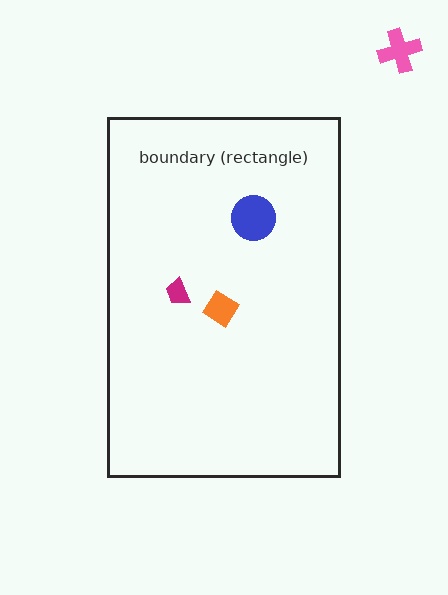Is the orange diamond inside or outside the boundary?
Inside.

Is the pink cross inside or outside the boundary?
Outside.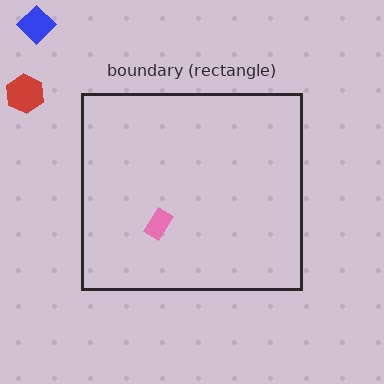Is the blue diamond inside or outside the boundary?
Outside.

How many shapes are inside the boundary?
1 inside, 2 outside.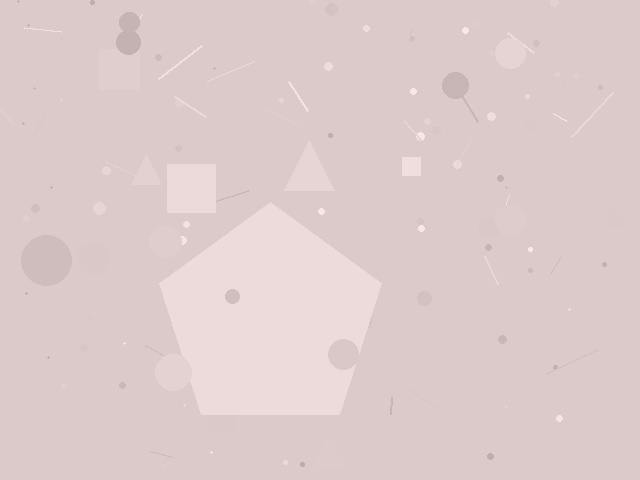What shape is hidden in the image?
A pentagon is hidden in the image.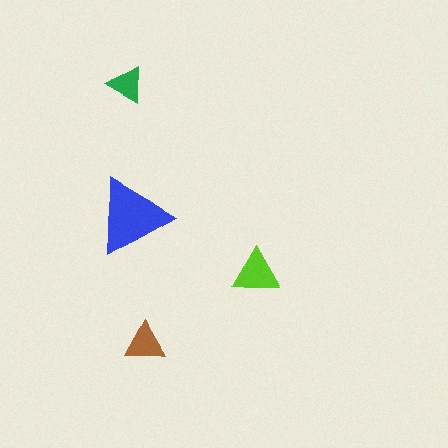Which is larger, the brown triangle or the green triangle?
The brown one.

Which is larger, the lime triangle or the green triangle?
The lime one.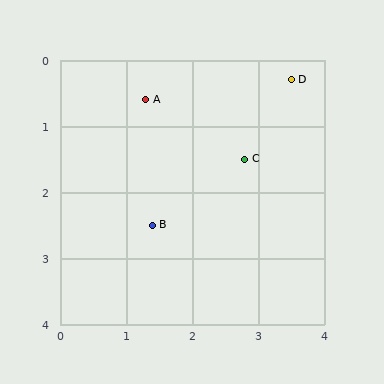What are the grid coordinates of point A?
Point A is at approximately (1.3, 0.6).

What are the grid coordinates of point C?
Point C is at approximately (2.8, 1.5).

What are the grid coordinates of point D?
Point D is at approximately (3.5, 0.3).